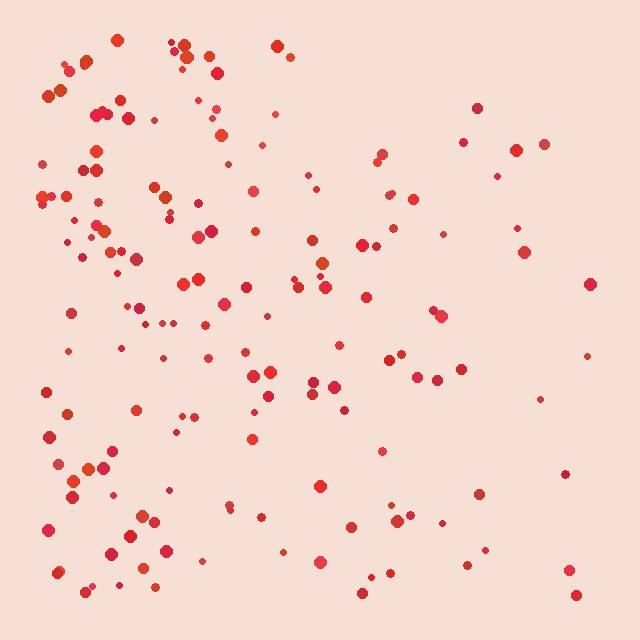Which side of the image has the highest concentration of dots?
The left.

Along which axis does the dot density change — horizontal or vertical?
Horizontal.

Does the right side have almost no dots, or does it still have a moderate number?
Still a moderate number, just noticeably fewer than the left.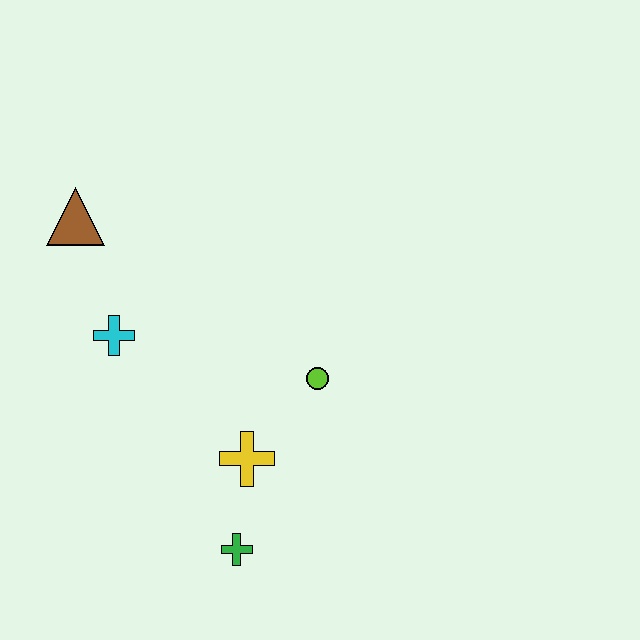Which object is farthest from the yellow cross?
The brown triangle is farthest from the yellow cross.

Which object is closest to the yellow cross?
The green cross is closest to the yellow cross.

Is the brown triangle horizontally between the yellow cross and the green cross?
No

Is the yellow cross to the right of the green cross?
Yes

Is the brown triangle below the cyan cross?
No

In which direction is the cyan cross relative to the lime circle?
The cyan cross is to the left of the lime circle.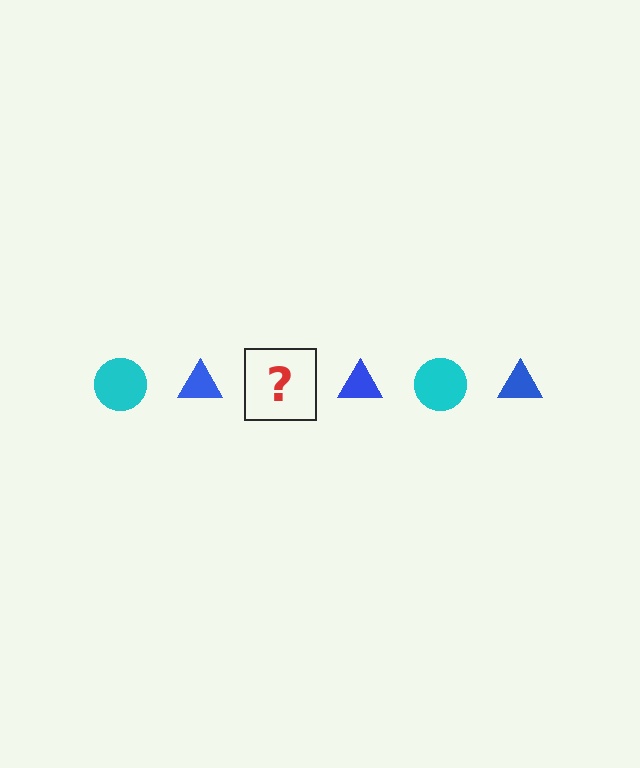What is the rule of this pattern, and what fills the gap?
The rule is that the pattern alternates between cyan circle and blue triangle. The gap should be filled with a cyan circle.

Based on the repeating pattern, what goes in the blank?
The blank should be a cyan circle.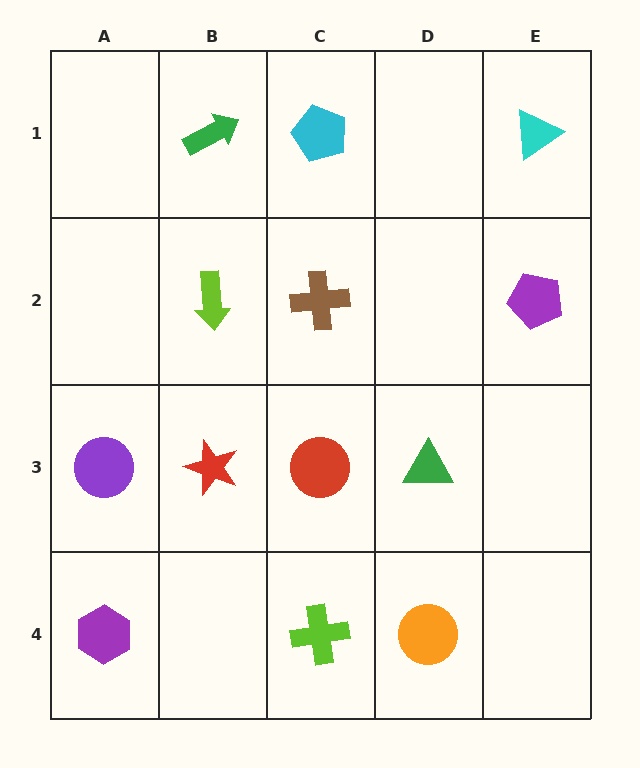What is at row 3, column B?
A red star.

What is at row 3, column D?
A green triangle.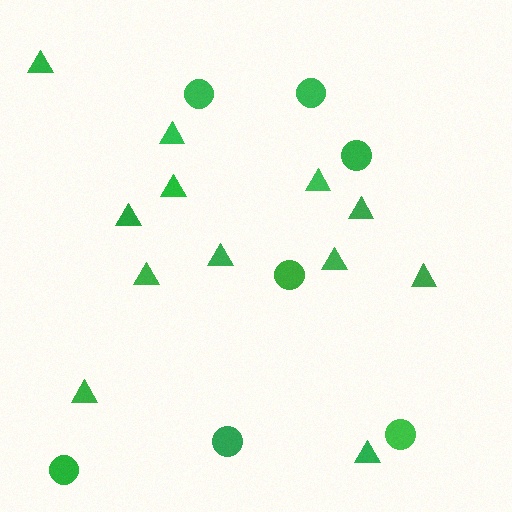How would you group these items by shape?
There are 2 groups: one group of circles (7) and one group of triangles (12).